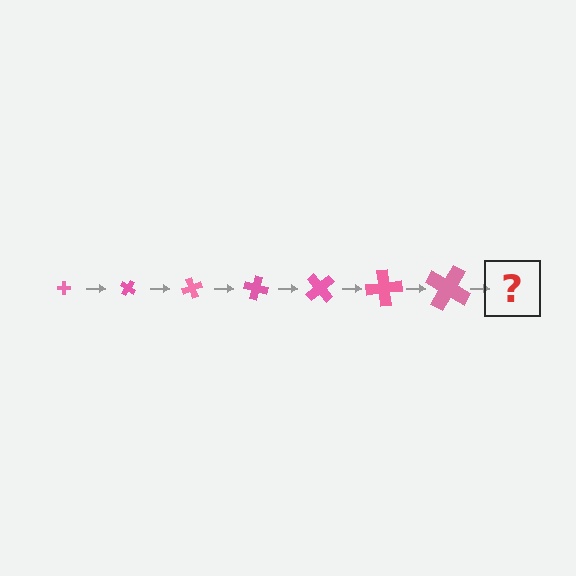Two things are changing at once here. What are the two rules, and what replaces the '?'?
The two rules are that the cross grows larger each step and it rotates 35 degrees each step. The '?' should be a cross, larger than the previous one and rotated 245 degrees from the start.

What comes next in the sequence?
The next element should be a cross, larger than the previous one and rotated 245 degrees from the start.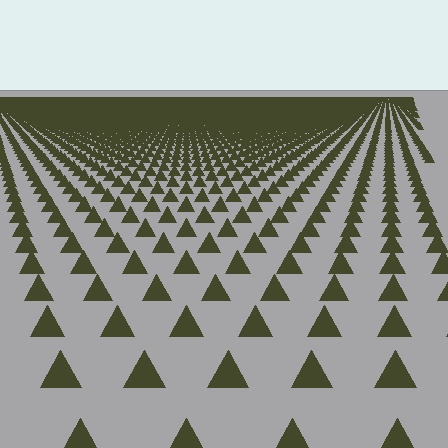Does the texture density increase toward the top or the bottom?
Density increases toward the top.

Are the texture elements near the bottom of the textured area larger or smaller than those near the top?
Larger. Near the bottom, elements are closer to the viewer and appear at a bigger on-screen size.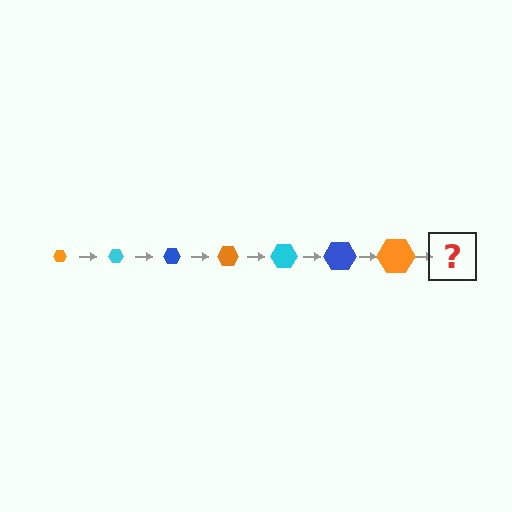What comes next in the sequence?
The next element should be a cyan hexagon, larger than the previous one.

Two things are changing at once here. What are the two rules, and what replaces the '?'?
The two rules are that the hexagon grows larger each step and the color cycles through orange, cyan, and blue. The '?' should be a cyan hexagon, larger than the previous one.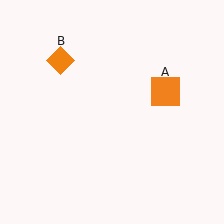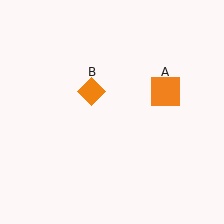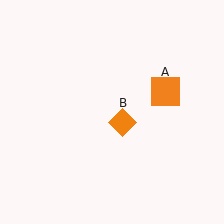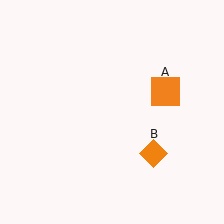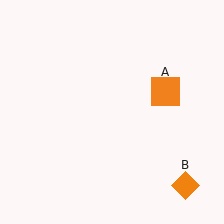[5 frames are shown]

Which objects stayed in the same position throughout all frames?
Orange square (object A) remained stationary.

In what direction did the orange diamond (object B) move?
The orange diamond (object B) moved down and to the right.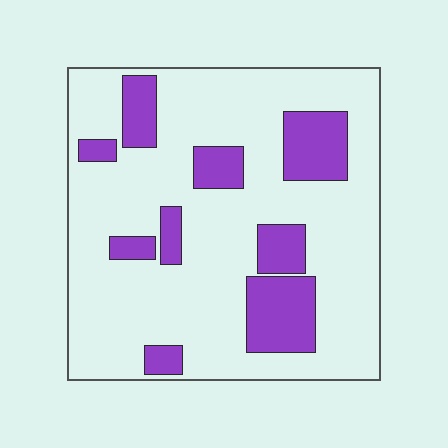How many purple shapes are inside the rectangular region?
9.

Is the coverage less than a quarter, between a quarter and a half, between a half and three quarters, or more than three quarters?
Less than a quarter.